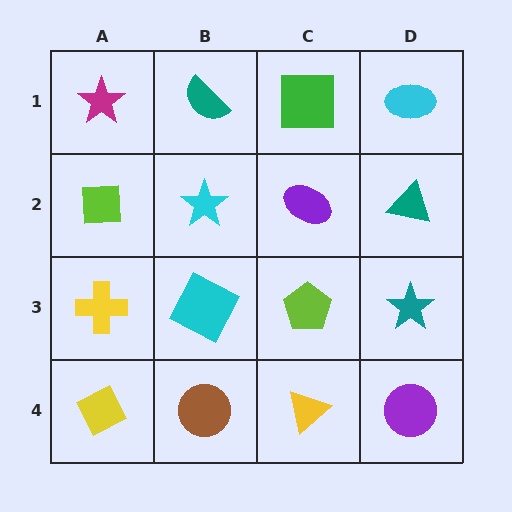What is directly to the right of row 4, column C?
A purple circle.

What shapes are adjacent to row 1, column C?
A purple ellipse (row 2, column C), a teal semicircle (row 1, column B), a cyan ellipse (row 1, column D).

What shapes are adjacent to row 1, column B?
A cyan star (row 2, column B), a magenta star (row 1, column A), a green square (row 1, column C).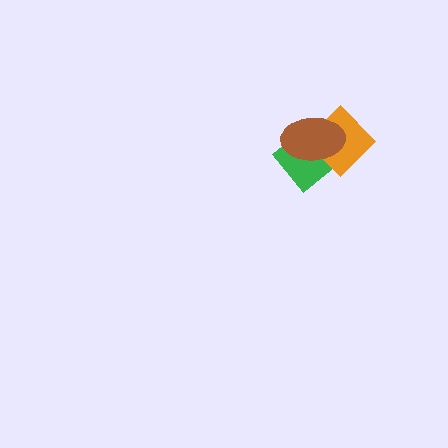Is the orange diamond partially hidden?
Yes, it is partially covered by another shape.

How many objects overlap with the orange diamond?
2 objects overlap with the orange diamond.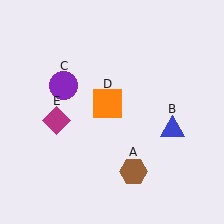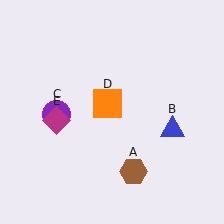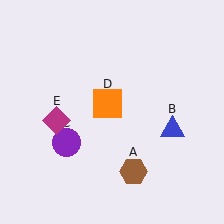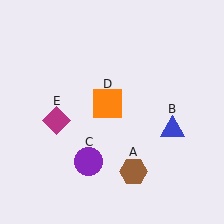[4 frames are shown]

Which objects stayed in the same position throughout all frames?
Brown hexagon (object A) and blue triangle (object B) and orange square (object D) and magenta diamond (object E) remained stationary.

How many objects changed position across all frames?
1 object changed position: purple circle (object C).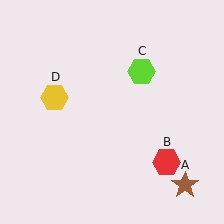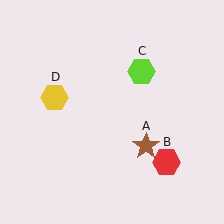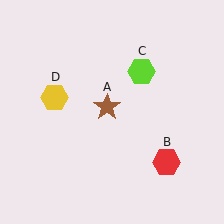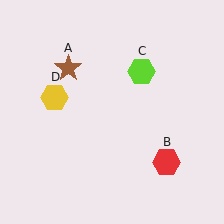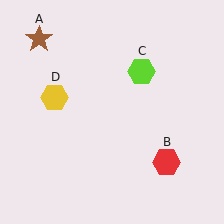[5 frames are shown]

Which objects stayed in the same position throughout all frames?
Red hexagon (object B) and lime hexagon (object C) and yellow hexagon (object D) remained stationary.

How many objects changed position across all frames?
1 object changed position: brown star (object A).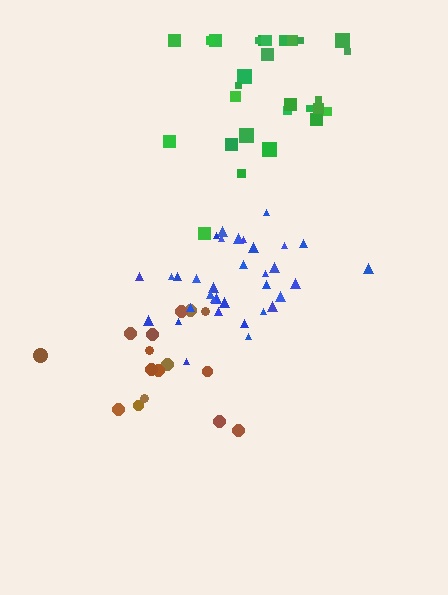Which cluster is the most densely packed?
Blue.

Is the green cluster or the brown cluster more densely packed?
Green.